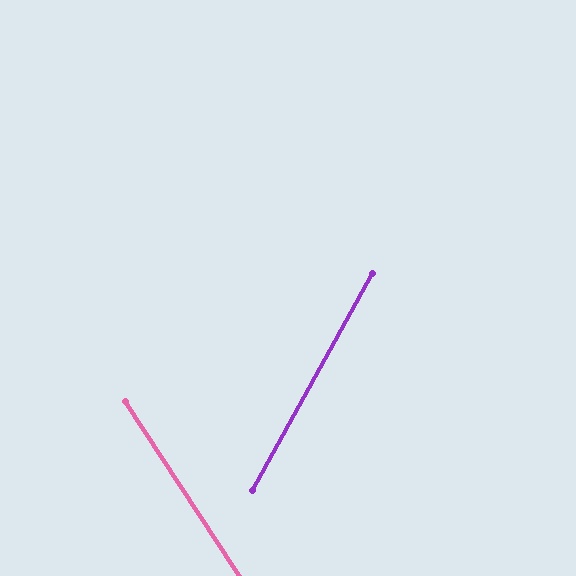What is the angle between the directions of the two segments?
Approximately 62 degrees.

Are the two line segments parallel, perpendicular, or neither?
Neither parallel nor perpendicular — they differ by about 62°.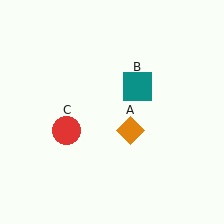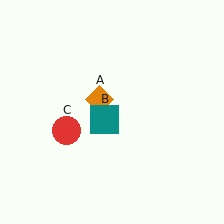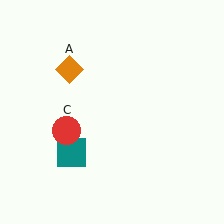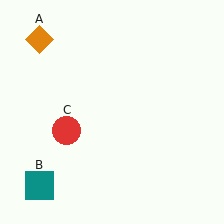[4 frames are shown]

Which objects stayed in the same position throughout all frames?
Red circle (object C) remained stationary.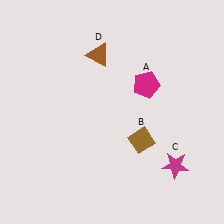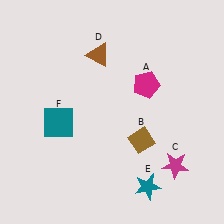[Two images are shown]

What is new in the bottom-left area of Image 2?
A teal square (F) was added in the bottom-left area of Image 2.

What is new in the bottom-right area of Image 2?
A teal star (E) was added in the bottom-right area of Image 2.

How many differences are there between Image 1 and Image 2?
There are 2 differences between the two images.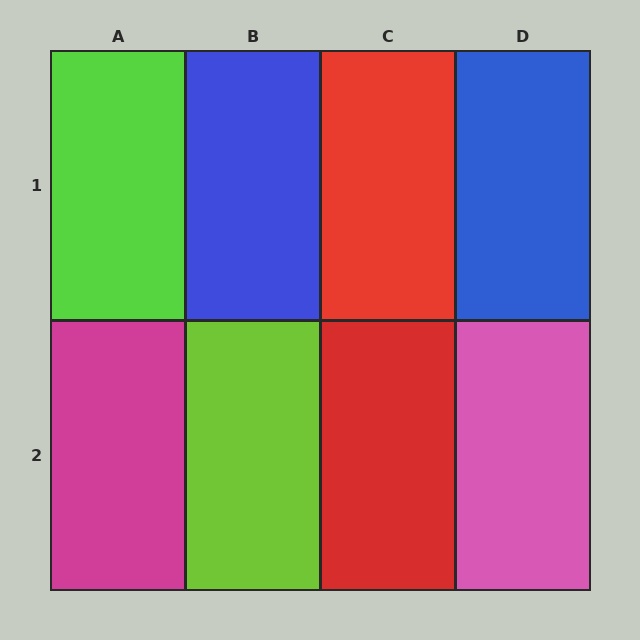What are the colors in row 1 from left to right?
Lime, blue, red, blue.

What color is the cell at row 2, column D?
Pink.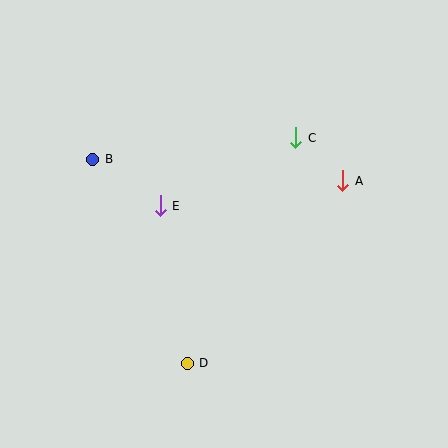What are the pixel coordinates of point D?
Point D is at (187, 363).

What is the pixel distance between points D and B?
The distance between D and B is 225 pixels.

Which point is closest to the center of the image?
Point E at (160, 206) is closest to the center.